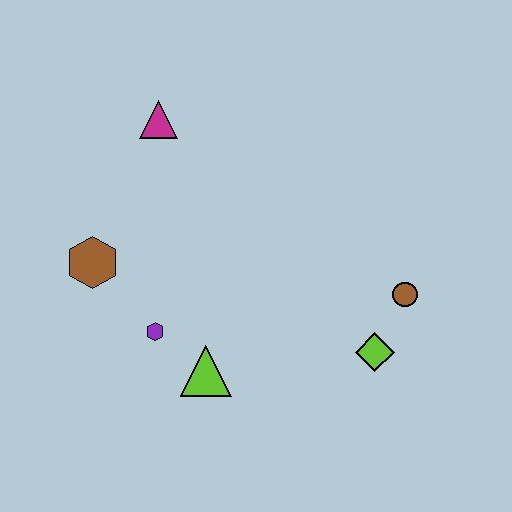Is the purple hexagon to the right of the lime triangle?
No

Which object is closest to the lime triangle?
The purple hexagon is closest to the lime triangle.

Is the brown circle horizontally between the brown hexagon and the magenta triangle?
No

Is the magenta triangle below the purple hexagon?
No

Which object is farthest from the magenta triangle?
The lime diamond is farthest from the magenta triangle.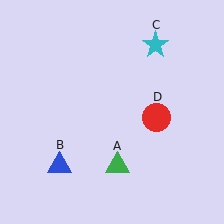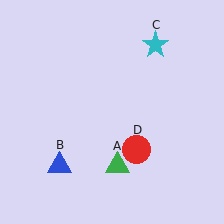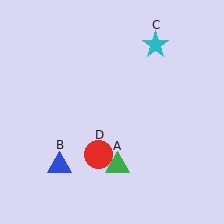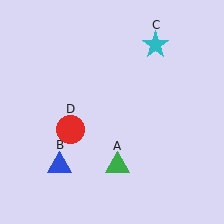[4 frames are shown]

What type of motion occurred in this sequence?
The red circle (object D) rotated clockwise around the center of the scene.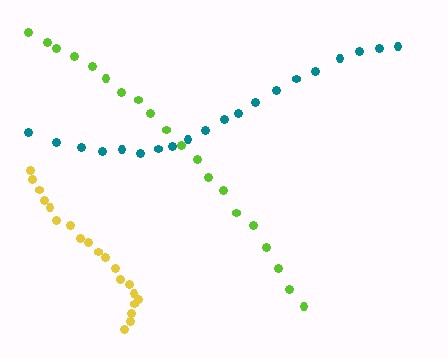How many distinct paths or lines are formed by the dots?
There are 3 distinct paths.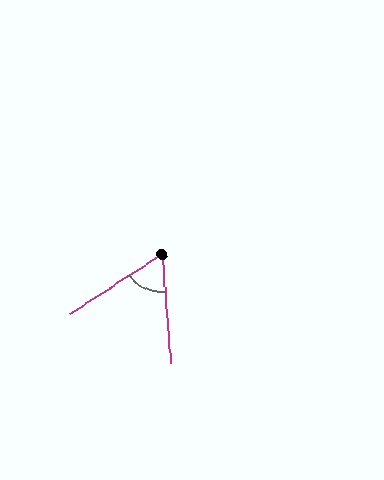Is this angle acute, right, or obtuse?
It is acute.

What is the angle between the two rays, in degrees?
Approximately 62 degrees.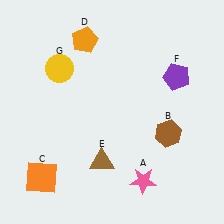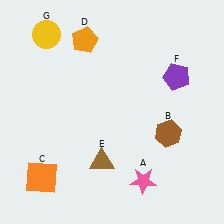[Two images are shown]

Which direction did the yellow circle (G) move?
The yellow circle (G) moved up.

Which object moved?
The yellow circle (G) moved up.